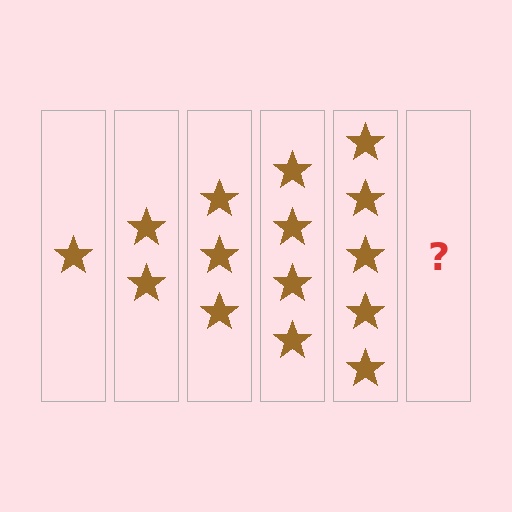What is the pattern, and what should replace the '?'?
The pattern is that each step adds one more star. The '?' should be 6 stars.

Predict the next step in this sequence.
The next step is 6 stars.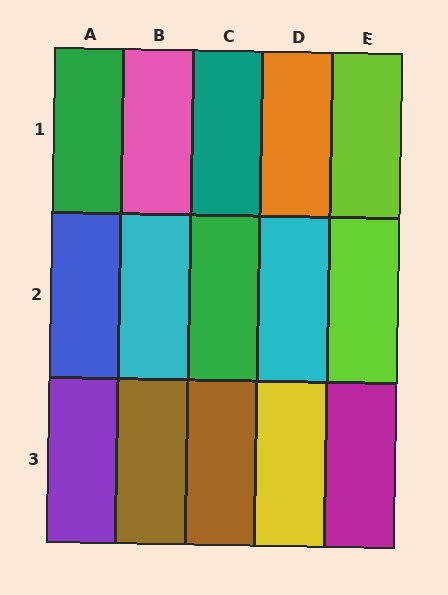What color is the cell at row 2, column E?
Lime.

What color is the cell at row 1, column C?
Teal.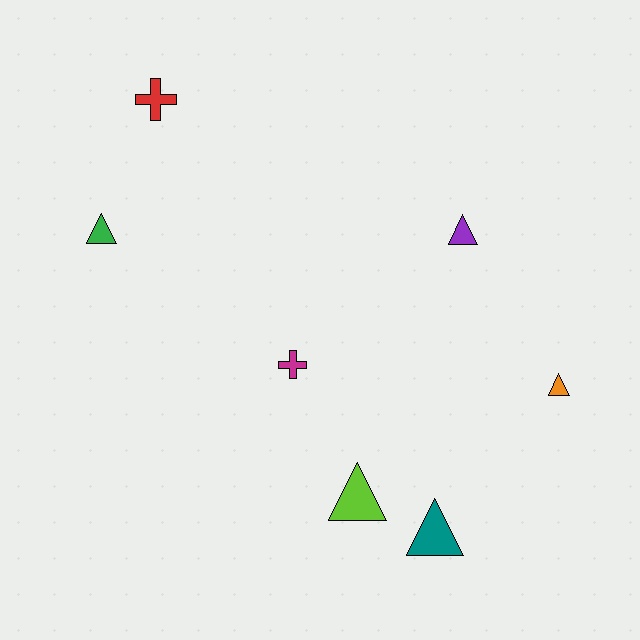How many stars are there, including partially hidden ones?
There are no stars.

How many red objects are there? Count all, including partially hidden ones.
There is 1 red object.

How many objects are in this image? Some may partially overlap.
There are 7 objects.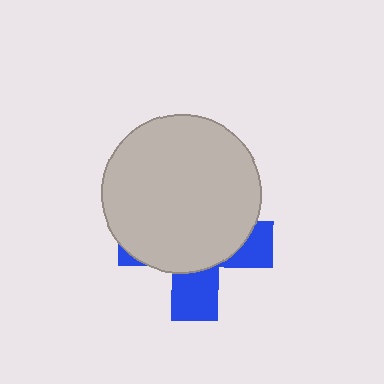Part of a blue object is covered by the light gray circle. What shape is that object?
It is a cross.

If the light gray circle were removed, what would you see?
You would see the complete blue cross.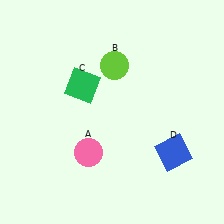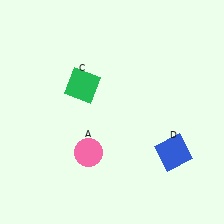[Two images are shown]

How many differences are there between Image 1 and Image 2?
There is 1 difference between the two images.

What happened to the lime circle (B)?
The lime circle (B) was removed in Image 2. It was in the top-right area of Image 1.